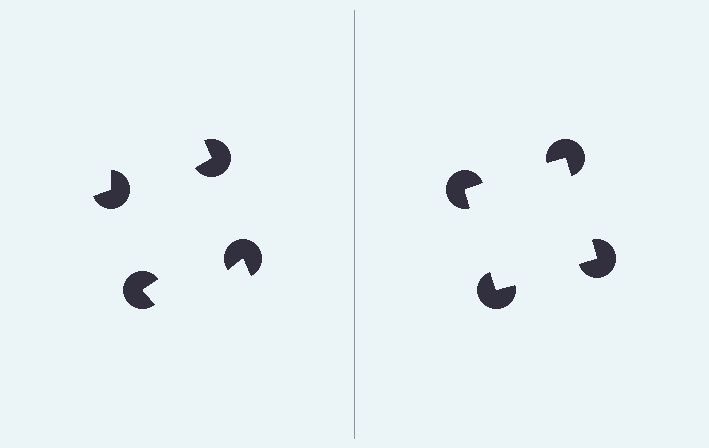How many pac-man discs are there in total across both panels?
8 — 4 on each side.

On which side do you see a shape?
An illusory square appears on the right side. On the left side the wedge cuts are rotated, so no coherent shape forms.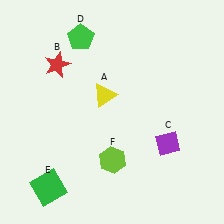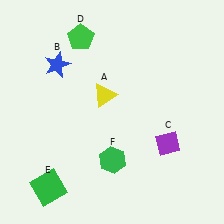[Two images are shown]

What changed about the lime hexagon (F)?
In Image 1, F is lime. In Image 2, it changed to green.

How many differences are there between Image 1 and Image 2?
There are 2 differences between the two images.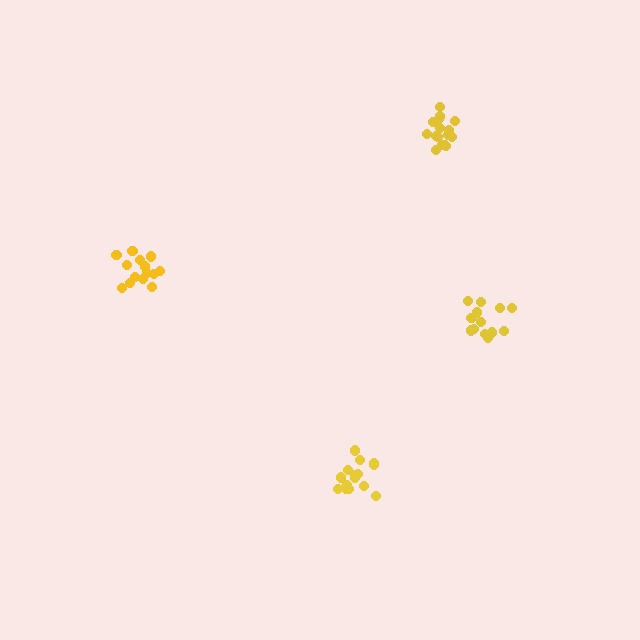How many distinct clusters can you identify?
There are 4 distinct clusters.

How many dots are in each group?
Group 1: 14 dots, Group 2: 14 dots, Group 3: 17 dots, Group 4: 16 dots (61 total).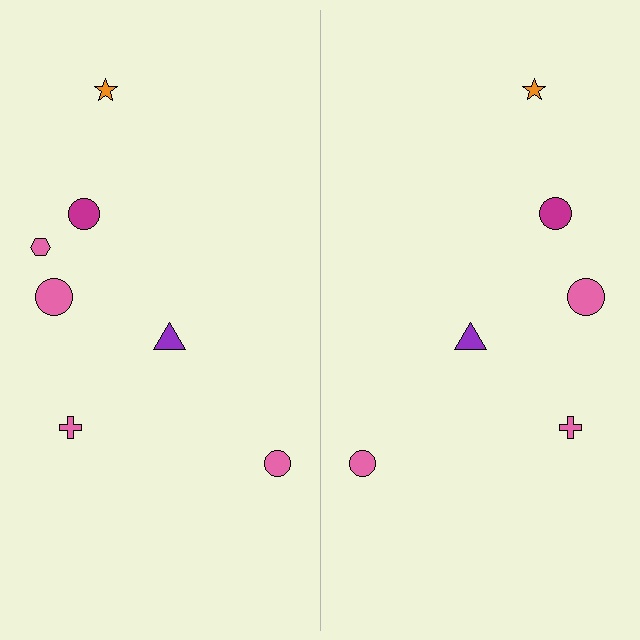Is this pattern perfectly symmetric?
No, the pattern is not perfectly symmetric. A pink hexagon is missing from the right side.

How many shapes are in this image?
There are 13 shapes in this image.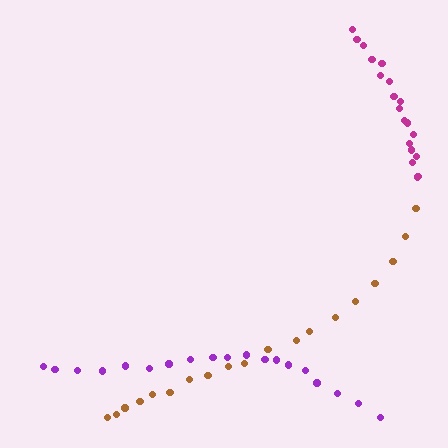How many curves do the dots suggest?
There are 3 distinct paths.